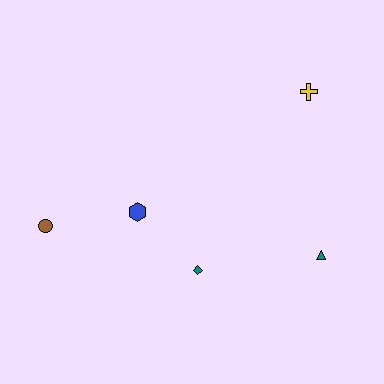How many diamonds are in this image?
There is 1 diamond.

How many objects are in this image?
There are 5 objects.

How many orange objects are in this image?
There are no orange objects.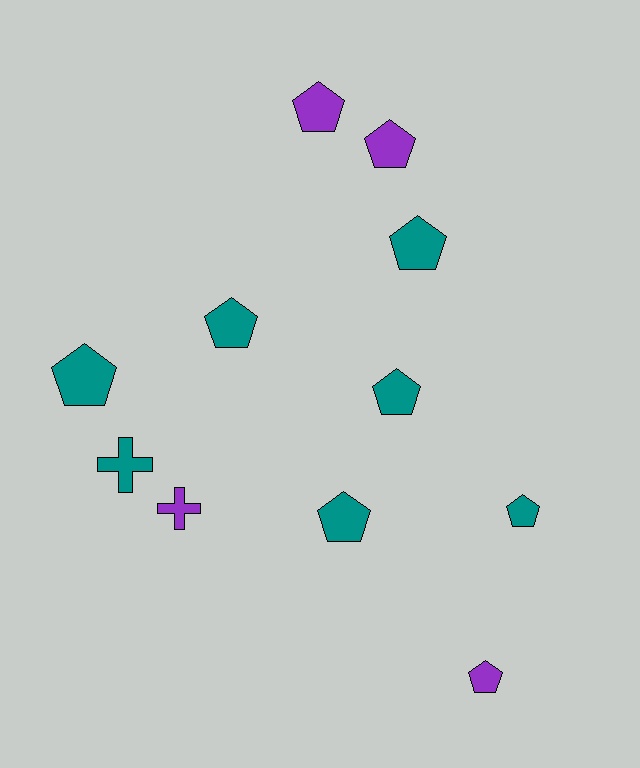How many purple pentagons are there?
There are 3 purple pentagons.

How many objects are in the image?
There are 11 objects.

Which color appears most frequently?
Teal, with 7 objects.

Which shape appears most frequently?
Pentagon, with 9 objects.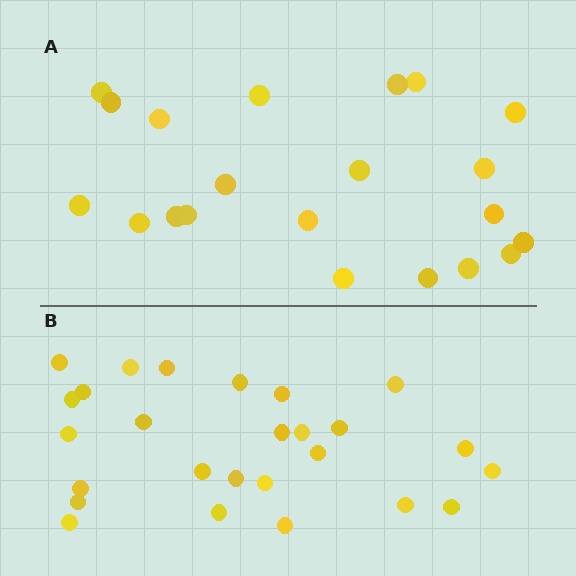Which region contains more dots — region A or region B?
Region B (the bottom region) has more dots.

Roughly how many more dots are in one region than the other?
Region B has about 5 more dots than region A.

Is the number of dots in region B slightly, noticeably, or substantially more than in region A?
Region B has only slightly more — the two regions are fairly close. The ratio is roughly 1.2 to 1.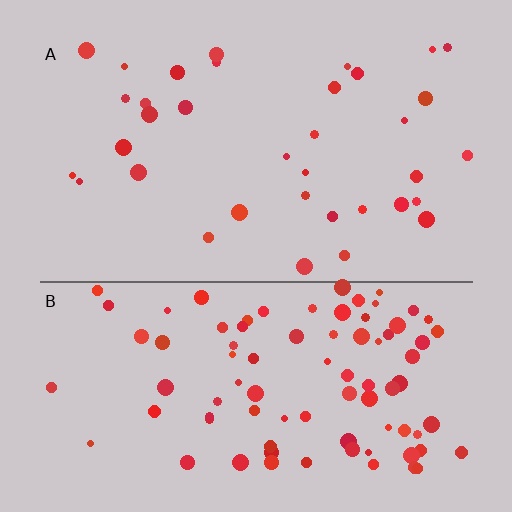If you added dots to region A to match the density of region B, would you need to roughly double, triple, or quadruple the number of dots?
Approximately triple.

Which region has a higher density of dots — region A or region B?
B (the bottom).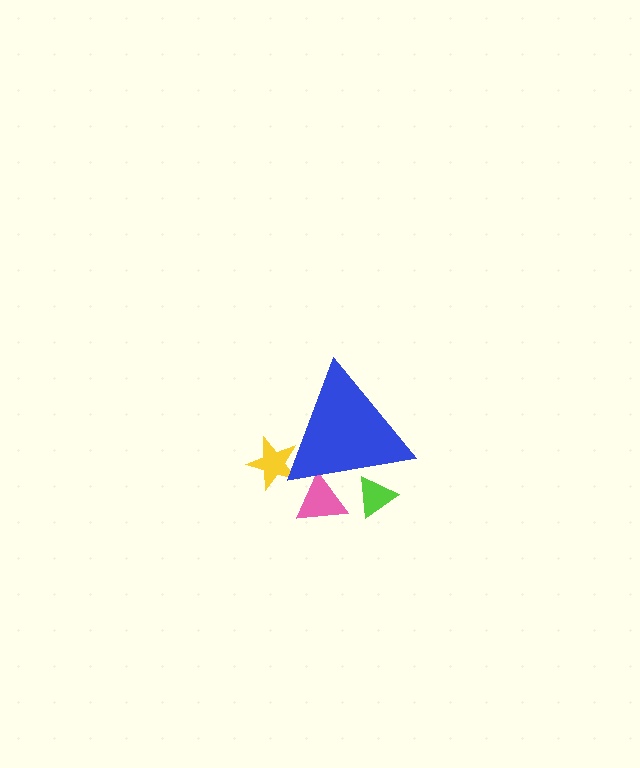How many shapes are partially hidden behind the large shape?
3 shapes are partially hidden.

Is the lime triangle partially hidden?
Yes, the lime triangle is partially hidden behind the blue triangle.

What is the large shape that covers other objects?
A blue triangle.